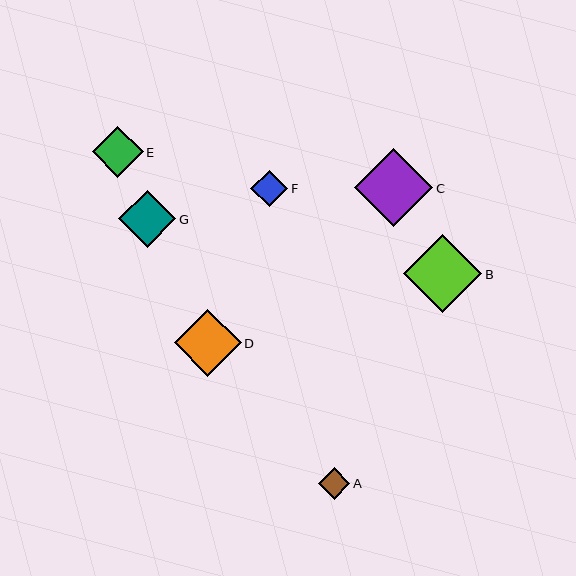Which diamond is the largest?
Diamond B is the largest with a size of approximately 78 pixels.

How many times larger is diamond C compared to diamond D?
Diamond C is approximately 1.2 times the size of diamond D.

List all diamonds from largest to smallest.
From largest to smallest: B, C, D, G, E, F, A.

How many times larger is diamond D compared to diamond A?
Diamond D is approximately 2.1 times the size of diamond A.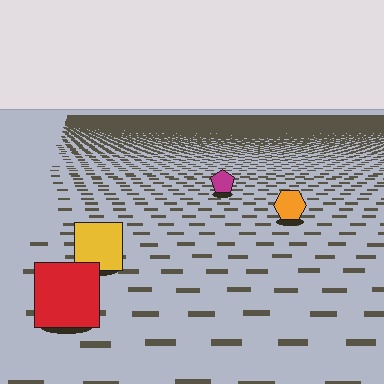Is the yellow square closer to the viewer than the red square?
No. The red square is closer — you can tell from the texture gradient: the ground texture is coarser near it.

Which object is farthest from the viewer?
The magenta pentagon is farthest from the viewer. It appears smaller and the ground texture around it is denser.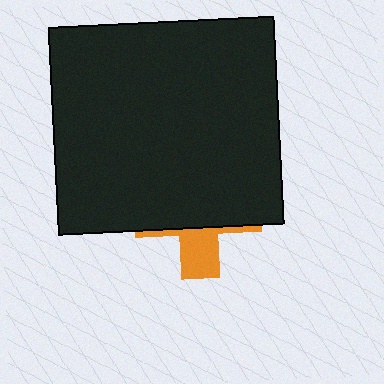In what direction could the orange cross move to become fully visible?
The orange cross could move down. That would shift it out from behind the black rectangle entirely.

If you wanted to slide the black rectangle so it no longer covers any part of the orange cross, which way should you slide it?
Slide it up — that is the most direct way to separate the two shapes.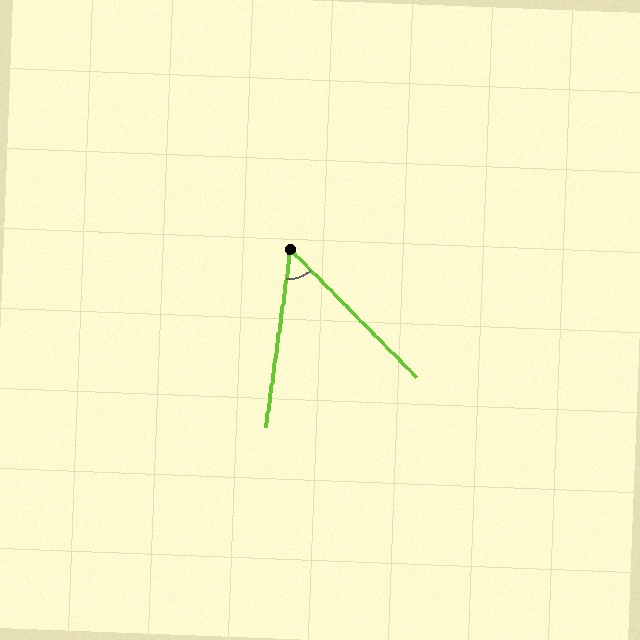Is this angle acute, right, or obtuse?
It is acute.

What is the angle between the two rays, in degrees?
Approximately 53 degrees.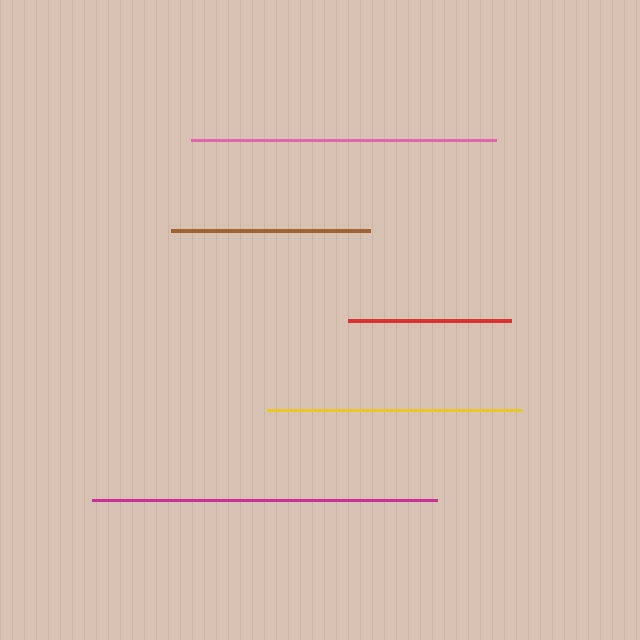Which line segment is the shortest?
The red line is the shortest at approximately 163 pixels.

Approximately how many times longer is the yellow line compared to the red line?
The yellow line is approximately 1.6 times the length of the red line.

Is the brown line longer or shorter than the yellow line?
The yellow line is longer than the brown line.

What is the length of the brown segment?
The brown segment is approximately 199 pixels long.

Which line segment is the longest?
The magenta line is the longest at approximately 345 pixels.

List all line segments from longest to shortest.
From longest to shortest: magenta, pink, yellow, brown, red.